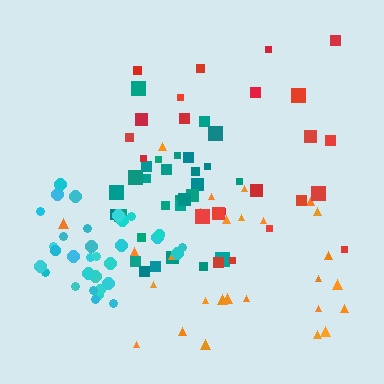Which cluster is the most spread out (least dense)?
Red.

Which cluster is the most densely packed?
Cyan.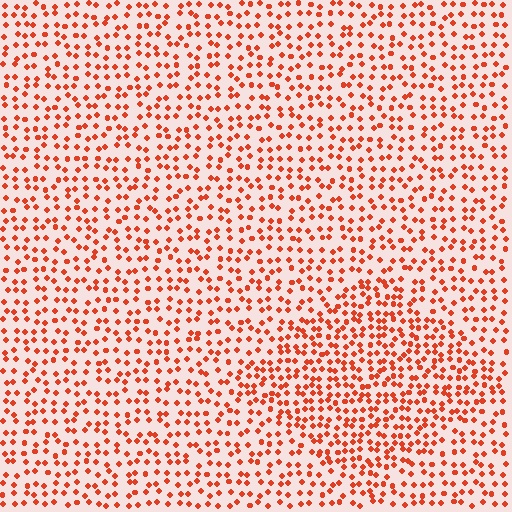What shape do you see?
I see a diamond.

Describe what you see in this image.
The image contains small red elements arranged at two different densities. A diamond-shaped region is visible where the elements are more densely packed than the surrounding area.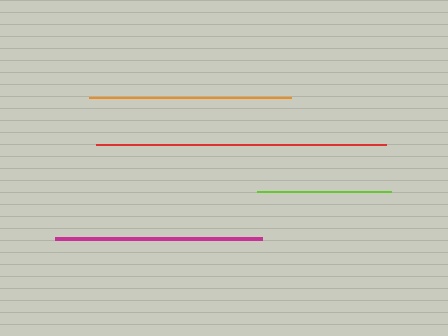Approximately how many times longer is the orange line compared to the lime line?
The orange line is approximately 1.5 times the length of the lime line.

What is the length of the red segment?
The red segment is approximately 290 pixels long.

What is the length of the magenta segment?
The magenta segment is approximately 207 pixels long.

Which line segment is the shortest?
The lime line is the shortest at approximately 134 pixels.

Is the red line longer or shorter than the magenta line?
The red line is longer than the magenta line.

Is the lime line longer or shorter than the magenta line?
The magenta line is longer than the lime line.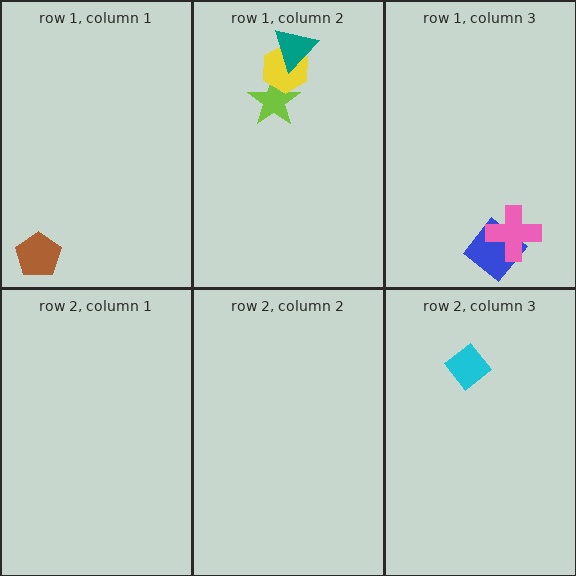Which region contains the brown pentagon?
The row 1, column 1 region.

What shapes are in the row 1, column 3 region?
The blue diamond, the pink cross.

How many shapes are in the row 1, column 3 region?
2.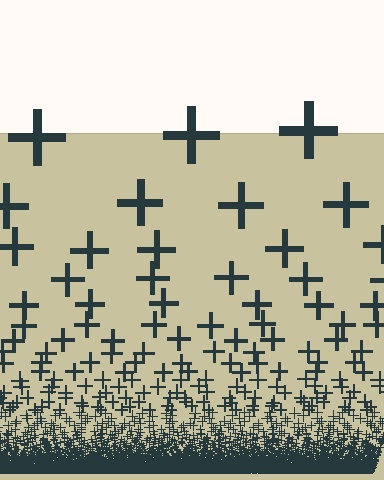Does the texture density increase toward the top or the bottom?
Density increases toward the bottom.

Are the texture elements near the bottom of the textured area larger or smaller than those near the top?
Smaller. The gradient is inverted — elements near the bottom are smaller and denser.